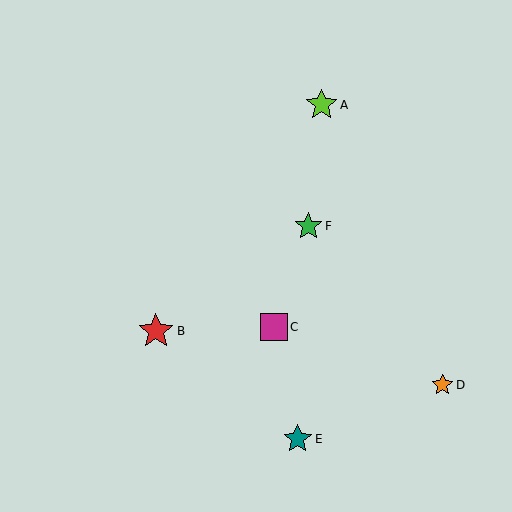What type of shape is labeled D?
Shape D is an orange star.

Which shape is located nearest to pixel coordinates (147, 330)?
The red star (labeled B) at (156, 331) is nearest to that location.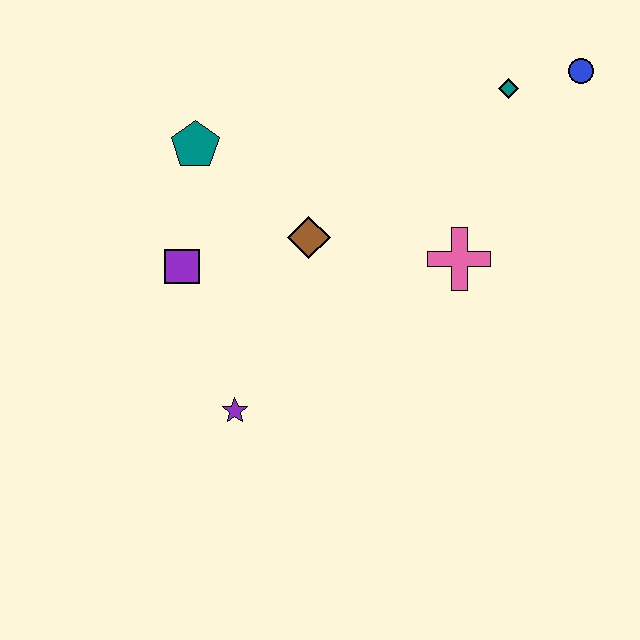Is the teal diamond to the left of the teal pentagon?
No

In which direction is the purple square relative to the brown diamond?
The purple square is to the left of the brown diamond.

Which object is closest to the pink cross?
The brown diamond is closest to the pink cross.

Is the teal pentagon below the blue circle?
Yes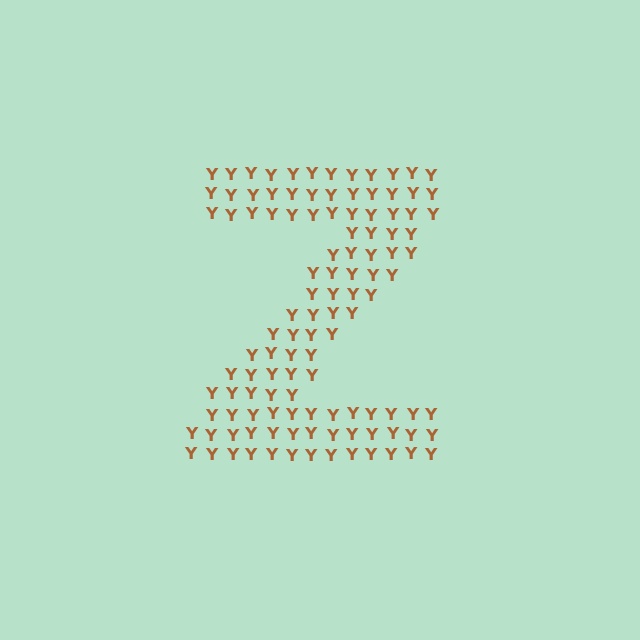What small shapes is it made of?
It is made of small letter Y's.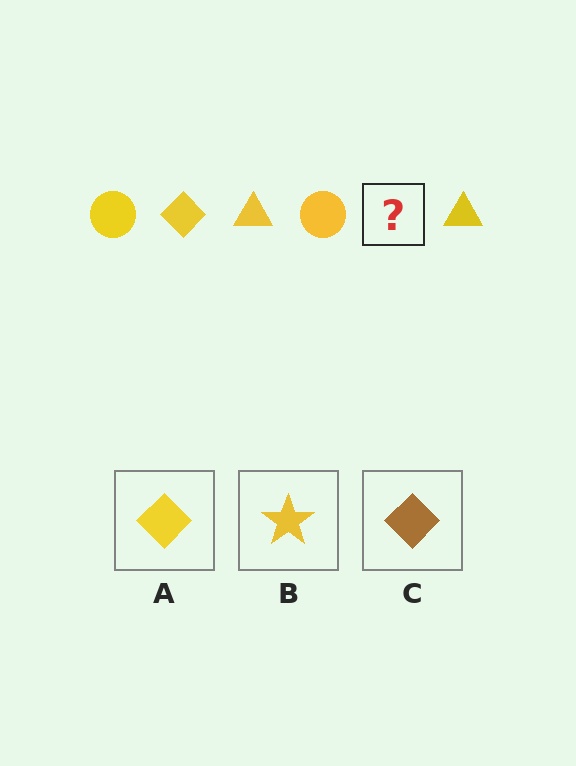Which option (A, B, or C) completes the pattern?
A.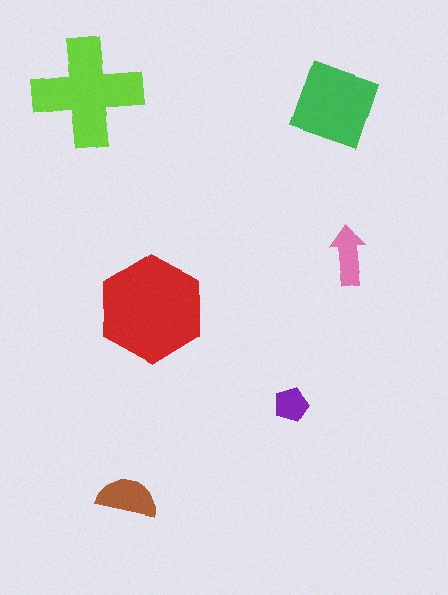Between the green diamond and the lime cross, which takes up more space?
The lime cross.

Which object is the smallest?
The purple pentagon.